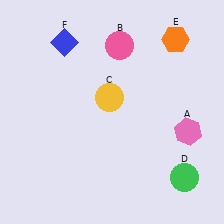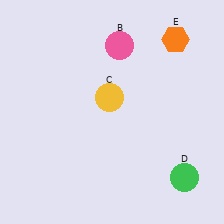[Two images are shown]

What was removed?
The pink hexagon (A), the blue diamond (F) were removed in Image 2.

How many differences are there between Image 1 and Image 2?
There are 2 differences between the two images.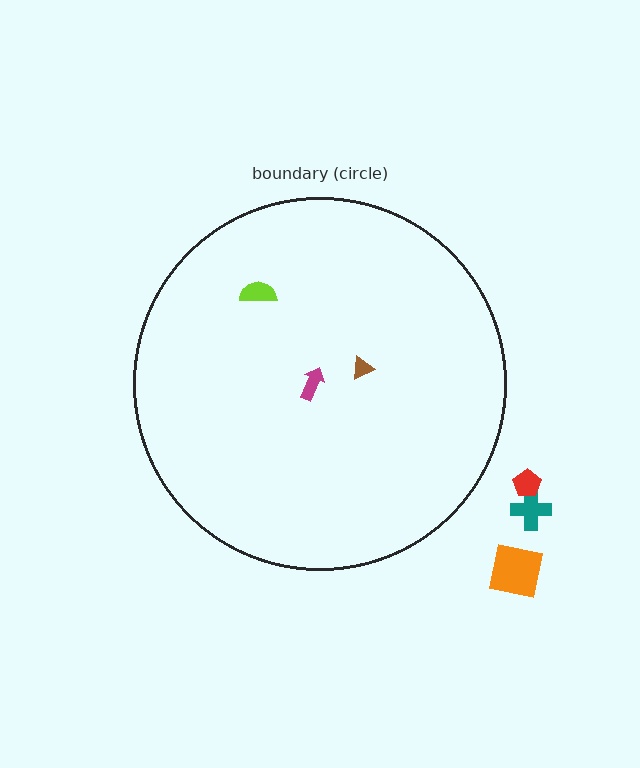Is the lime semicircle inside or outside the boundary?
Inside.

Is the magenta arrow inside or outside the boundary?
Inside.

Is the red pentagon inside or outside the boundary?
Outside.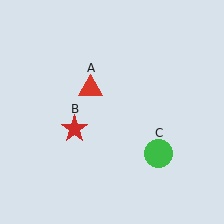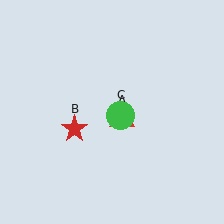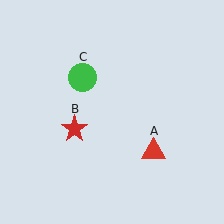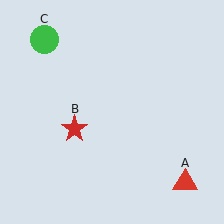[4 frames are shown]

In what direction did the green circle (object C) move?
The green circle (object C) moved up and to the left.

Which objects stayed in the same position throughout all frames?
Red star (object B) remained stationary.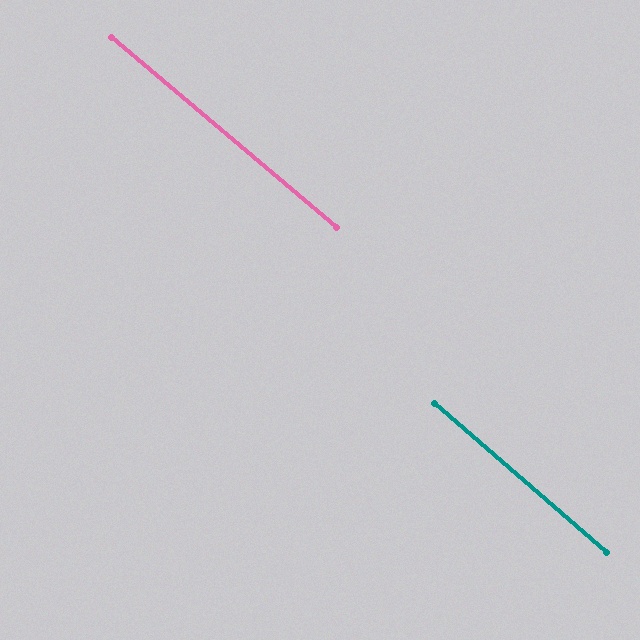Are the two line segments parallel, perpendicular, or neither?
Parallel — their directions differ by only 0.8°.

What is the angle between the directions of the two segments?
Approximately 1 degree.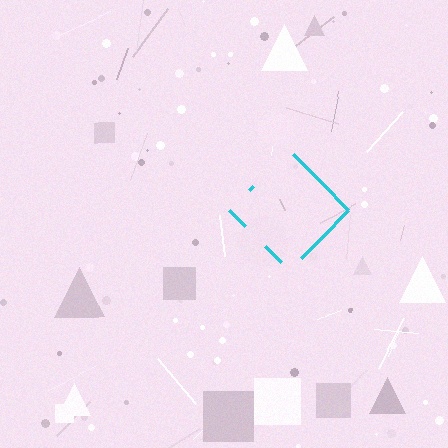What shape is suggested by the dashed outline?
The dashed outline suggests a diamond.